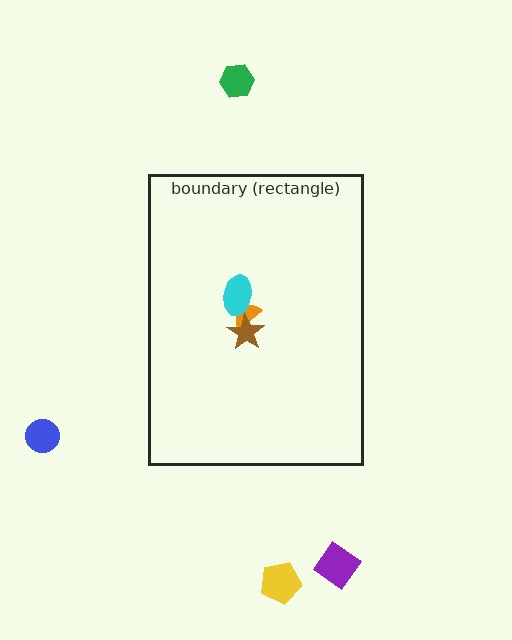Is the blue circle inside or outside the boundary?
Outside.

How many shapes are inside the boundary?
3 inside, 4 outside.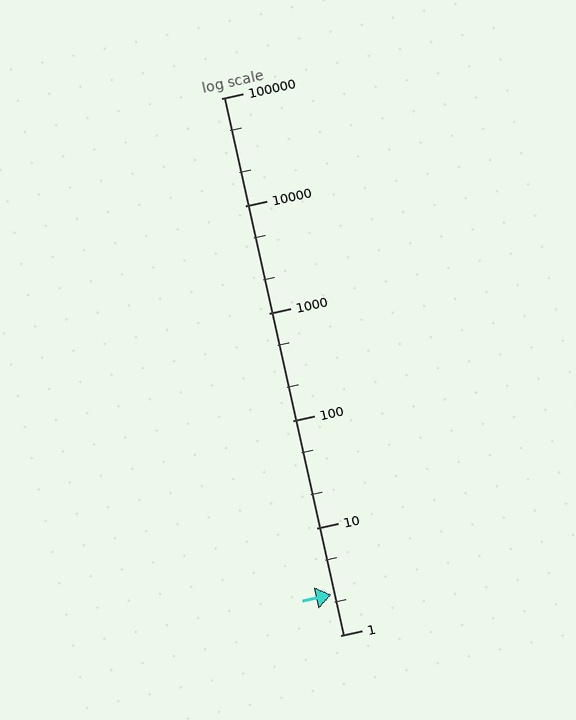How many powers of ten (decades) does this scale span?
The scale spans 5 decades, from 1 to 100000.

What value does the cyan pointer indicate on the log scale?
The pointer indicates approximately 2.4.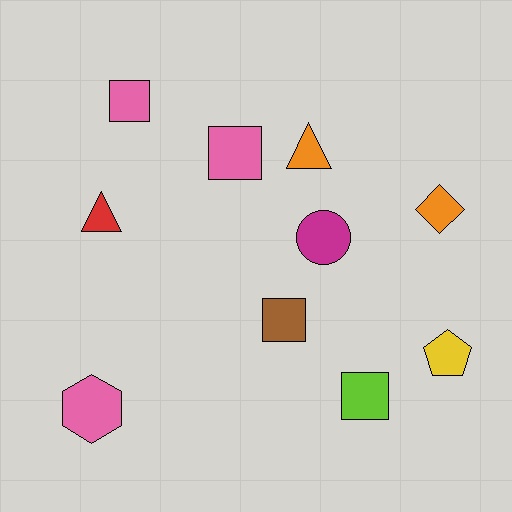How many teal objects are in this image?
There are no teal objects.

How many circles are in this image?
There is 1 circle.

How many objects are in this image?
There are 10 objects.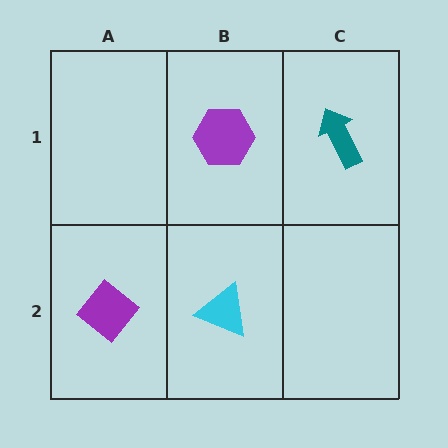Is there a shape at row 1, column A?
No, that cell is empty.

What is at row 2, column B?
A cyan triangle.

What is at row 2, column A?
A purple diamond.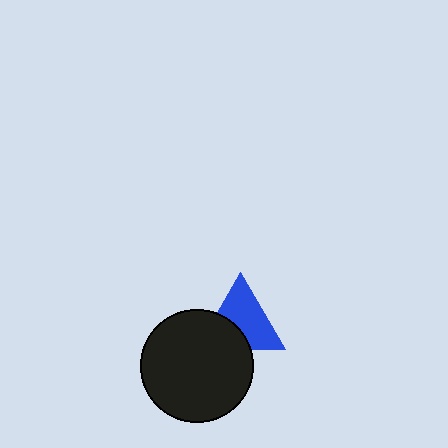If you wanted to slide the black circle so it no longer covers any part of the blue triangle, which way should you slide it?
Slide it down — that is the most direct way to separate the two shapes.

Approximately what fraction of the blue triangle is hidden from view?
Roughly 35% of the blue triangle is hidden behind the black circle.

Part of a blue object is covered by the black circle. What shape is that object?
It is a triangle.